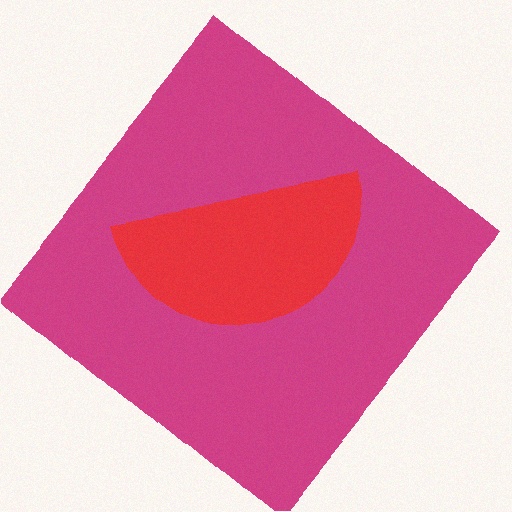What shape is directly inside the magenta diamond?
The red semicircle.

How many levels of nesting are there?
2.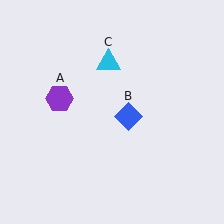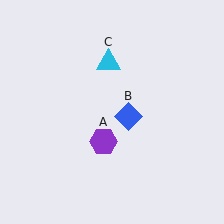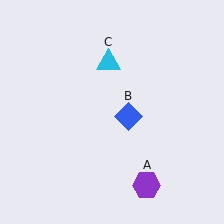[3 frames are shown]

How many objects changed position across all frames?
1 object changed position: purple hexagon (object A).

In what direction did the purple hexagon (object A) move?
The purple hexagon (object A) moved down and to the right.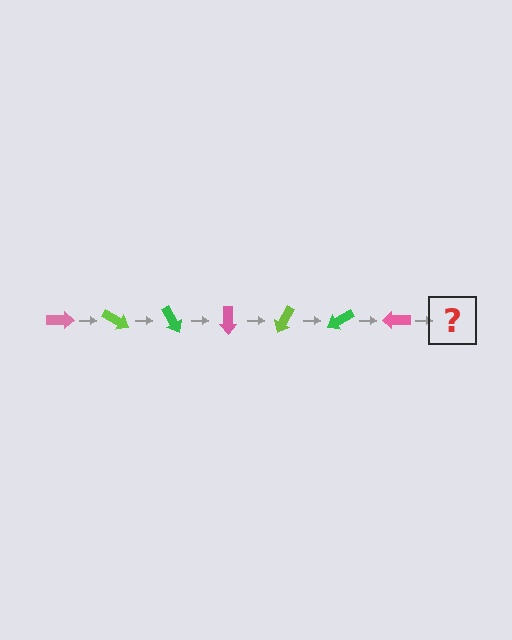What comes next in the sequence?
The next element should be a lime arrow, rotated 210 degrees from the start.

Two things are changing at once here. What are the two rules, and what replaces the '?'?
The two rules are that it rotates 30 degrees each step and the color cycles through pink, lime, and green. The '?' should be a lime arrow, rotated 210 degrees from the start.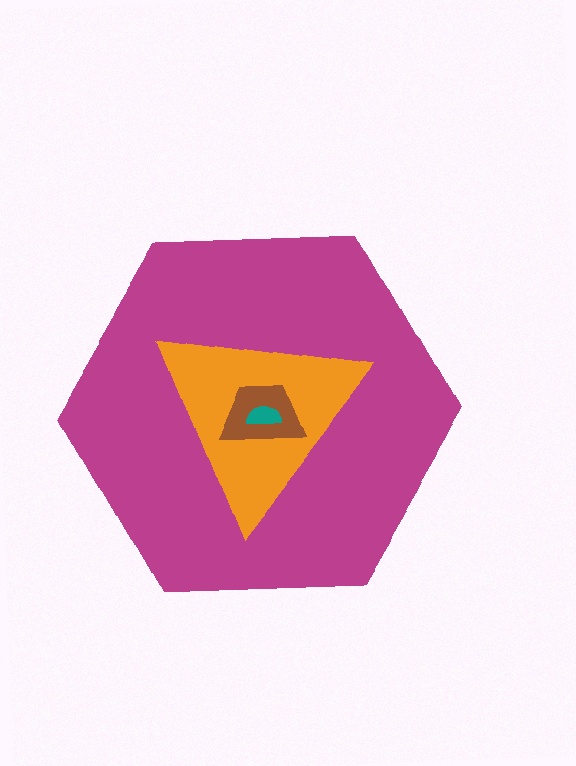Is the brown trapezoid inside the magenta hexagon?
Yes.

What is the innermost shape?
The teal semicircle.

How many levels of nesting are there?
4.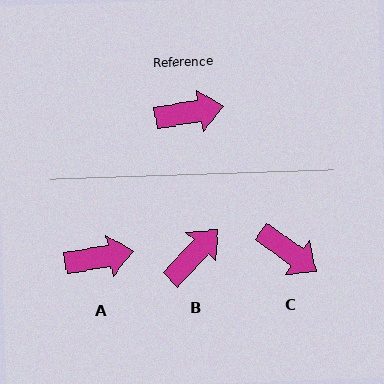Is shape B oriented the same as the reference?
No, it is off by about 37 degrees.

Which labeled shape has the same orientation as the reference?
A.